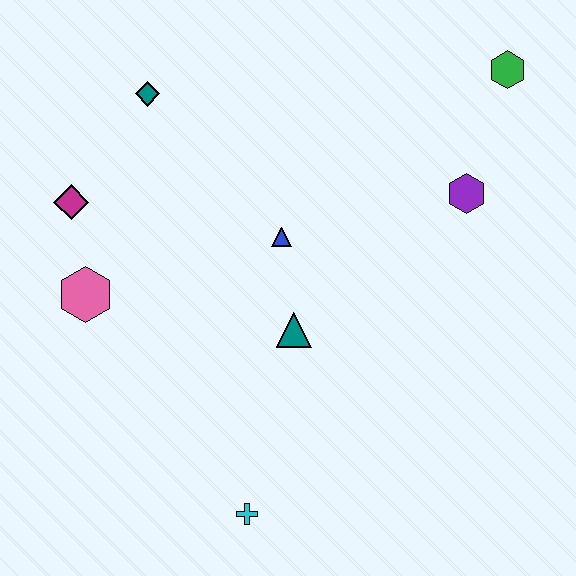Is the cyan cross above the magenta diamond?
No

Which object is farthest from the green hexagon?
The cyan cross is farthest from the green hexagon.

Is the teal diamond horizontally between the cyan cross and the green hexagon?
No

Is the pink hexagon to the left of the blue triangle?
Yes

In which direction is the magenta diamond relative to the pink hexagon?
The magenta diamond is above the pink hexagon.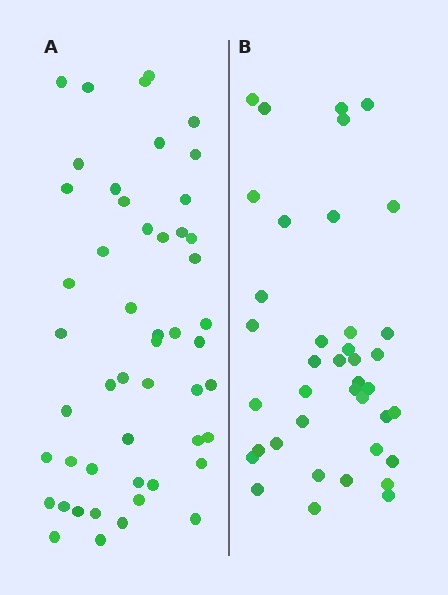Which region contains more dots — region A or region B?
Region A (the left region) has more dots.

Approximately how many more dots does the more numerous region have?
Region A has roughly 12 or so more dots than region B.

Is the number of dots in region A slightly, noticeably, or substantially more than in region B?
Region A has noticeably more, but not dramatically so. The ratio is roughly 1.3 to 1.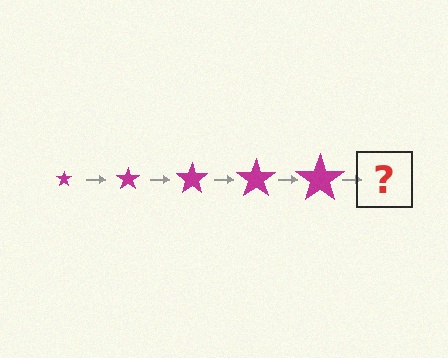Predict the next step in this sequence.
The next step is a magenta star, larger than the previous one.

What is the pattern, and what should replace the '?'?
The pattern is that the star gets progressively larger each step. The '?' should be a magenta star, larger than the previous one.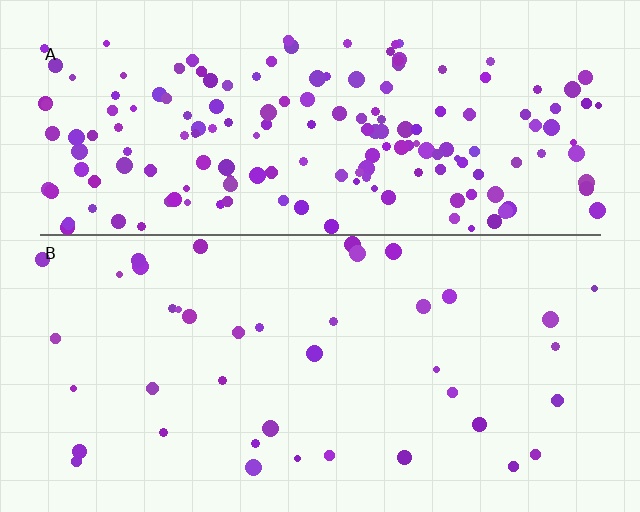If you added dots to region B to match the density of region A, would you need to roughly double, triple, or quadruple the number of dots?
Approximately quadruple.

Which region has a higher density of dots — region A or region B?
A (the top).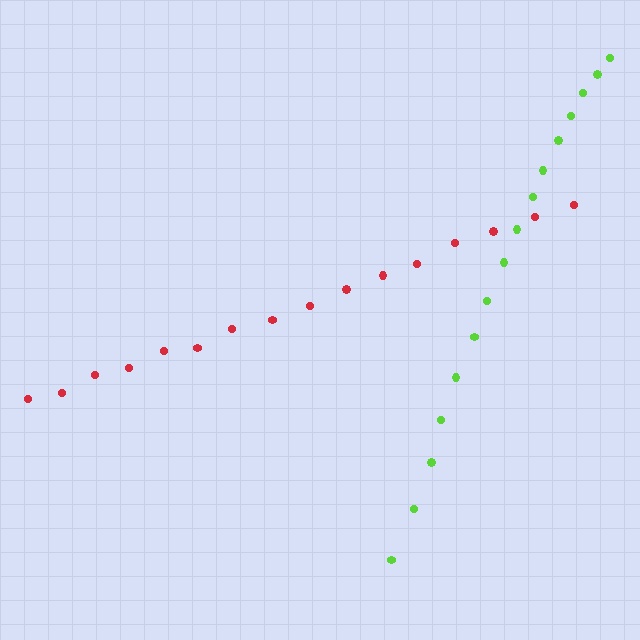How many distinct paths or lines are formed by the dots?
There are 2 distinct paths.